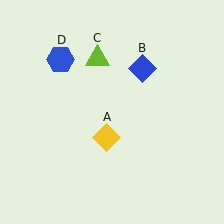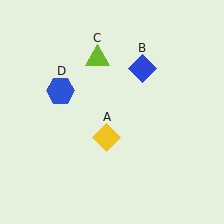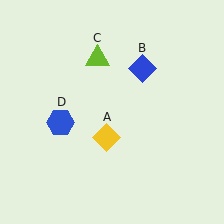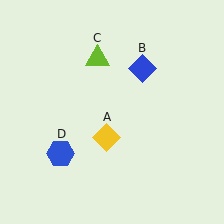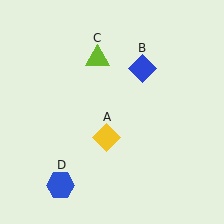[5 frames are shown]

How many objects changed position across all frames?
1 object changed position: blue hexagon (object D).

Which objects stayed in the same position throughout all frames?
Yellow diamond (object A) and blue diamond (object B) and lime triangle (object C) remained stationary.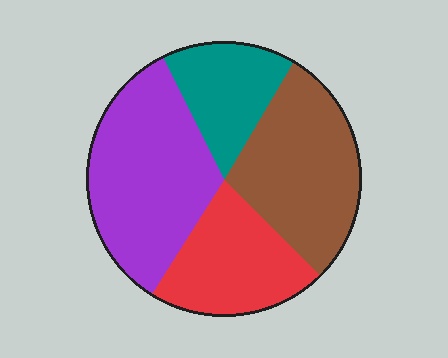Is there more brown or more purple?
Purple.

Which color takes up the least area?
Teal, at roughly 15%.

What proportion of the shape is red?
Red takes up about one fifth (1/5) of the shape.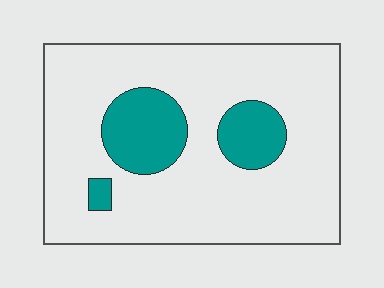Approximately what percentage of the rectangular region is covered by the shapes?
Approximately 20%.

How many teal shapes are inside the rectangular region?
3.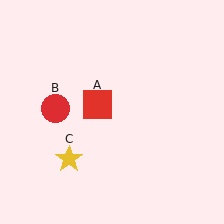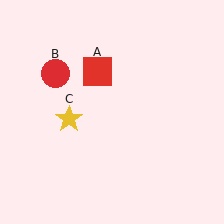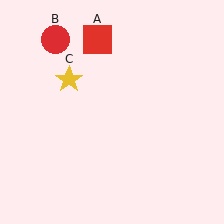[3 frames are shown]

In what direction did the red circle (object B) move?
The red circle (object B) moved up.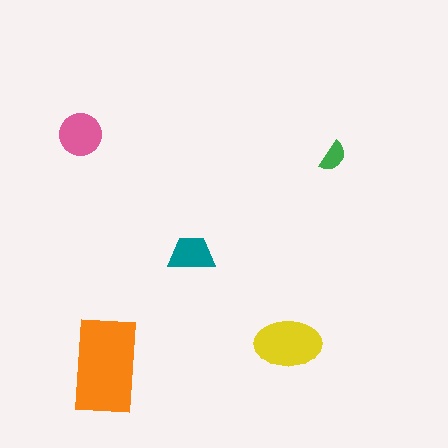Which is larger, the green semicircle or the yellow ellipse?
The yellow ellipse.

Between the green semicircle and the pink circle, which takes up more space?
The pink circle.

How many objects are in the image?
There are 5 objects in the image.